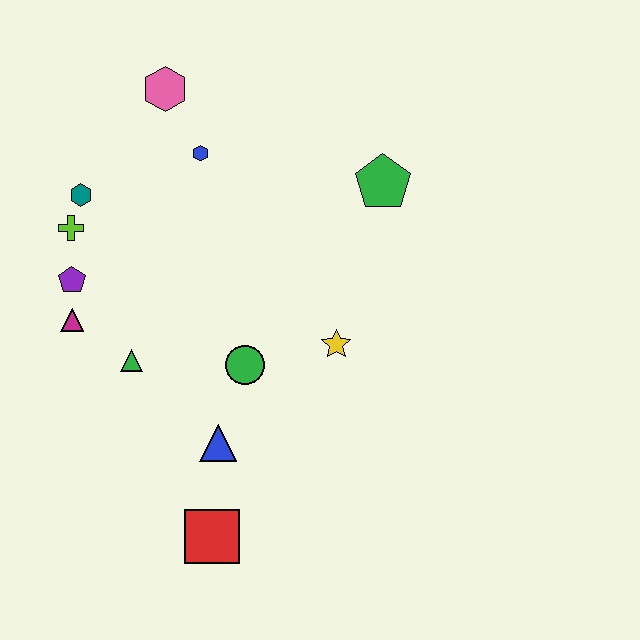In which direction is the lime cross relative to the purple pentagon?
The lime cross is above the purple pentagon.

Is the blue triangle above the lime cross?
No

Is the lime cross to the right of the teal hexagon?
No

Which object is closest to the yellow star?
The green circle is closest to the yellow star.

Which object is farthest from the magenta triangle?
The green pentagon is farthest from the magenta triangle.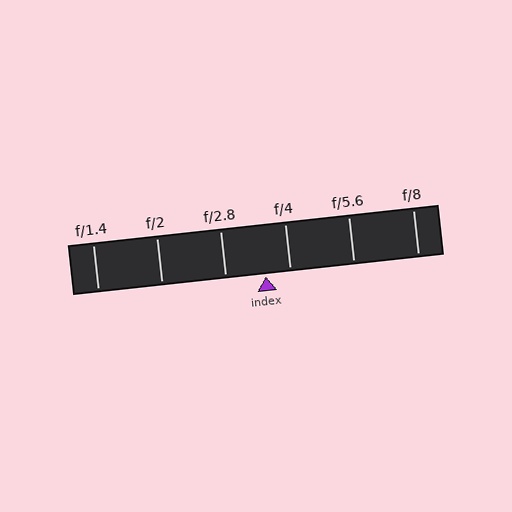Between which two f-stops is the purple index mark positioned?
The index mark is between f/2.8 and f/4.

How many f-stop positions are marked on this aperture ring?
There are 6 f-stop positions marked.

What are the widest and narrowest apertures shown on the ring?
The widest aperture shown is f/1.4 and the narrowest is f/8.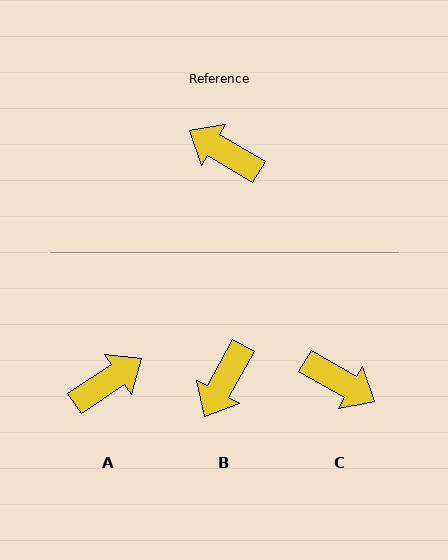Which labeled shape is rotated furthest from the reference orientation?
C, about 180 degrees away.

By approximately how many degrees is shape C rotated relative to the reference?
Approximately 180 degrees clockwise.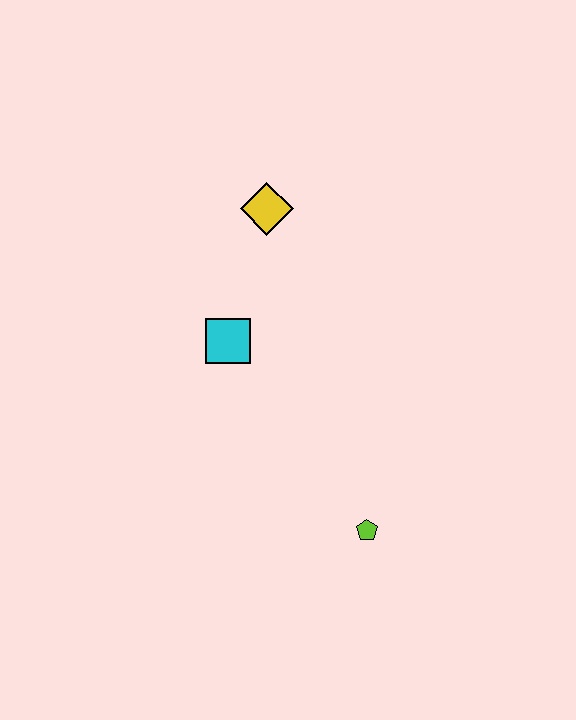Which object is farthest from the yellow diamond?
The lime pentagon is farthest from the yellow diamond.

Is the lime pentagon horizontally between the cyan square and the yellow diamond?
No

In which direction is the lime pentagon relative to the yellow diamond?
The lime pentagon is below the yellow diamond.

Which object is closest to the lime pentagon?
The cyan square is closest to the lime pentagon.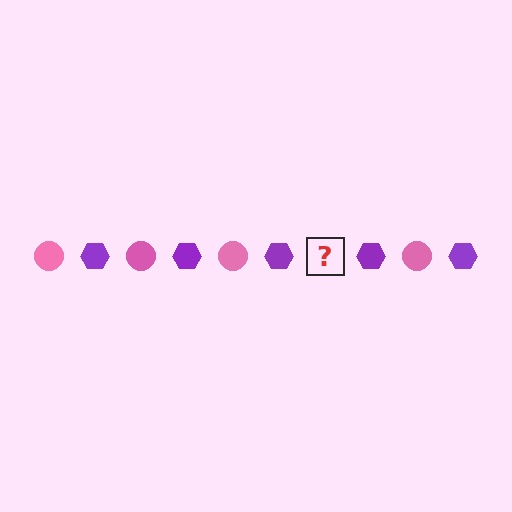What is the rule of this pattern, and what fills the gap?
The rule is that the pattern alternates between pink circle and purple hexagon. The gap should be filled with a pink circle.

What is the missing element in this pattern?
The missing element is a pink circle.